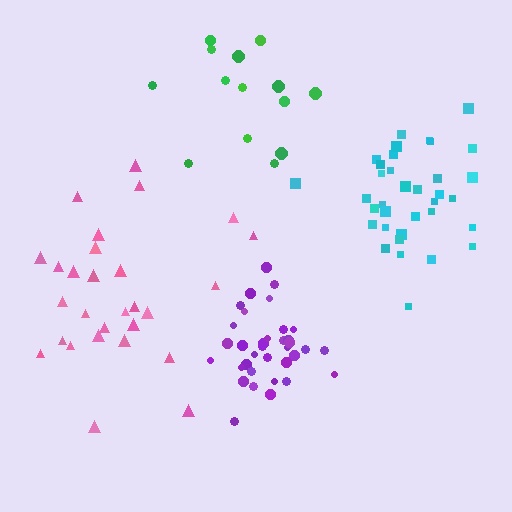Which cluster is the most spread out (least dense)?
Green.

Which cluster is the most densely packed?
Purple.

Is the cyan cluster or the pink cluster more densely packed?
Cyan.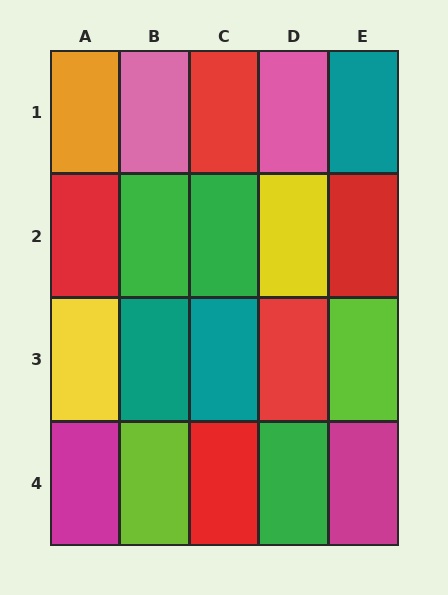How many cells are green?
3 cells are green.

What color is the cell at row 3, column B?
Teal.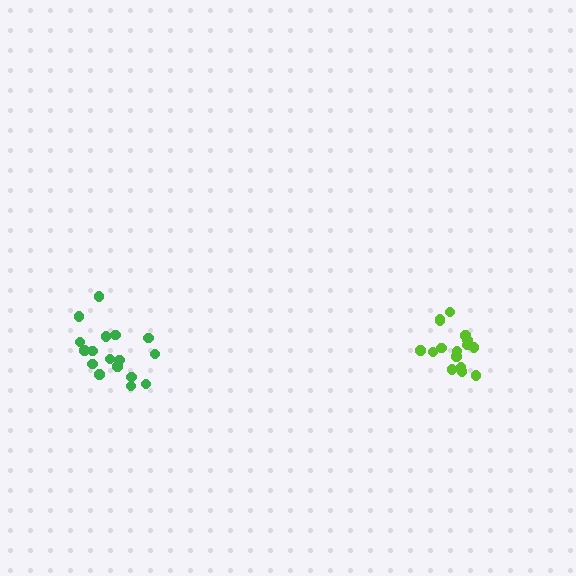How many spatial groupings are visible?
There are 2 spatial groupings.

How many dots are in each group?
Group 1: 17 dots, Group 2: 16 dots (33 total).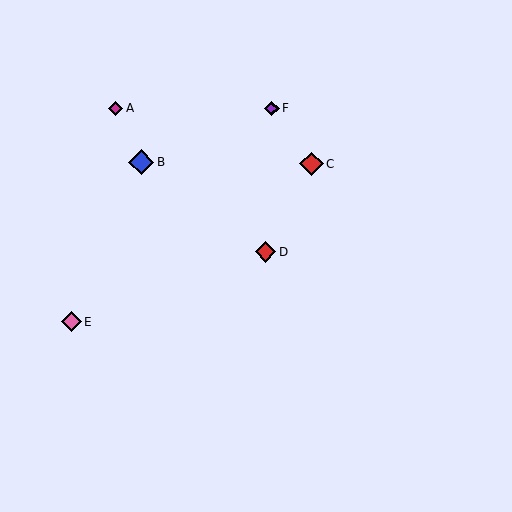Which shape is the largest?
The blue diamond (labeled B) is the largest.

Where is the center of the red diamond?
The center of the red diamond is at (311, 164).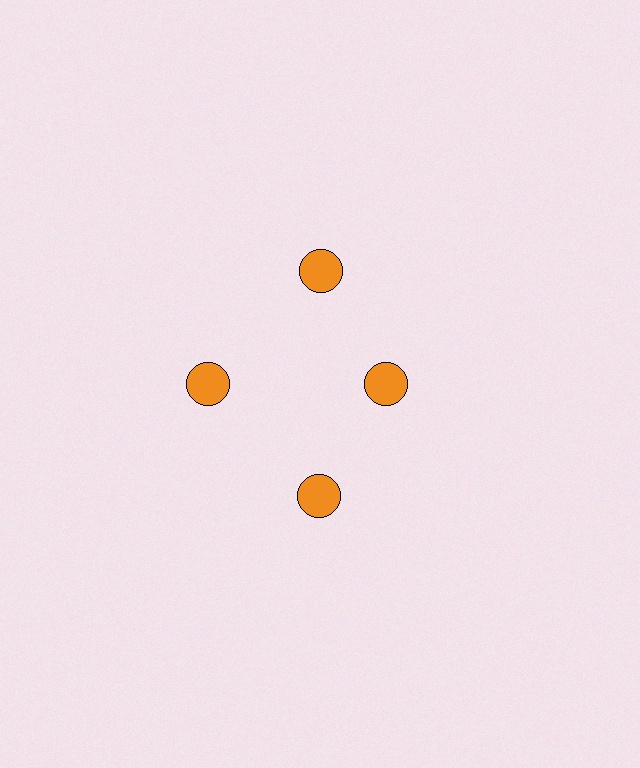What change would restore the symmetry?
The symmetry would be restored by moving it outward, back onto the ring so that all 4 circles sit at equal angles and equal distance from the center.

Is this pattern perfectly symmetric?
No. The 4 orange circles are arranged in a ring, but one element near the 3 o'clock position is pulled inward toward the center, breaking the 4-fold rotational symmetry.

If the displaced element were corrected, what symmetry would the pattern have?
It would have 4-fold rotational symmetry — the pattern would map onto itself every 90 degrees.